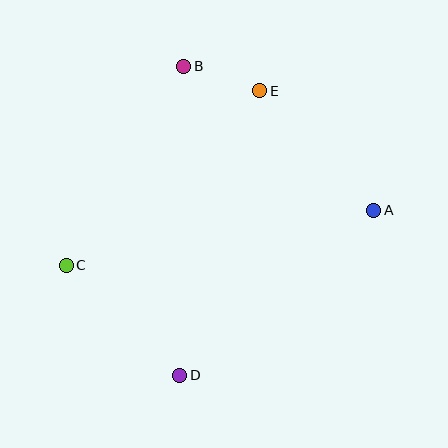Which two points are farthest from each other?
Points A and C are farthest from each other.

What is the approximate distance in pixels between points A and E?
The distance between A and E is approximately 165 pixels.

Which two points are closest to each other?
Points B and E are closest to each other.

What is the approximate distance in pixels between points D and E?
The distance between D and E is approximately 295 pixels.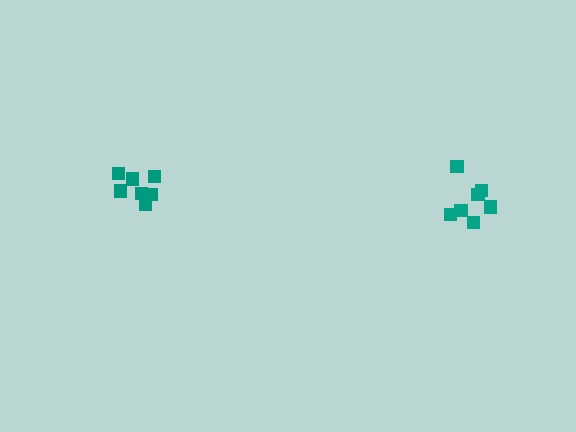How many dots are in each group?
Group 1: 7 dots, Group 2: 8 dots (15 total).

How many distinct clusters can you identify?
There are 2 distinct clusters.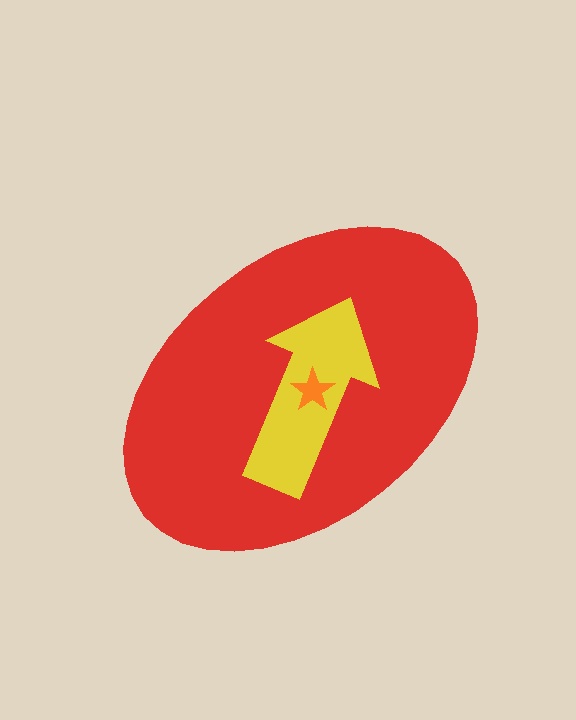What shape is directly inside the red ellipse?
The yellow arrow.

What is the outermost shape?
The red ellipse.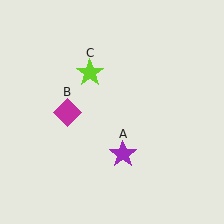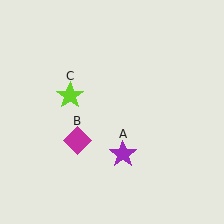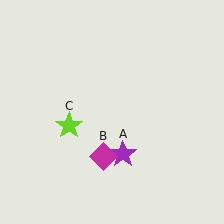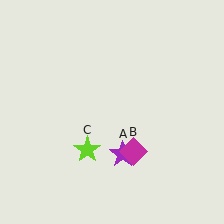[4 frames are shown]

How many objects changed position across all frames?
2 objects changed position: magenta diamond (object B), lime star (object C).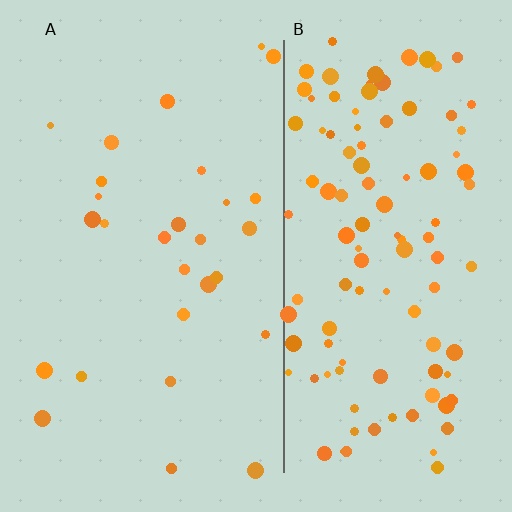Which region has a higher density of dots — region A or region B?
B (the right).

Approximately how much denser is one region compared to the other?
Approximately 4.0× — region B over region A.